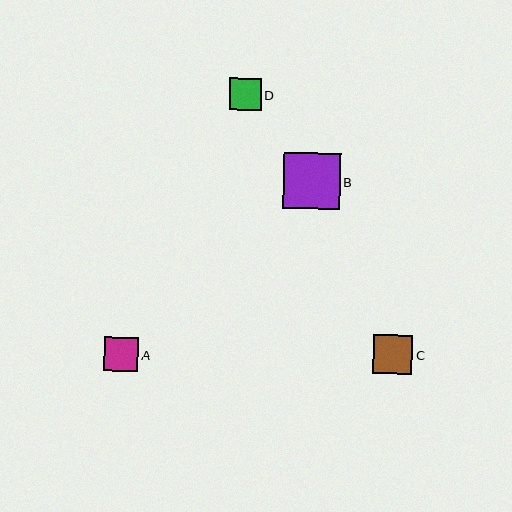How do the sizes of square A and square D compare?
Square A and square D are approximately the same size.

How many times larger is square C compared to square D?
Square C is approximately 1.2 times the size of square D.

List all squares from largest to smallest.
From largest to smallest: B, C, A, D.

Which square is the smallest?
Square D is the smallest with a size of approximately 32 pixels.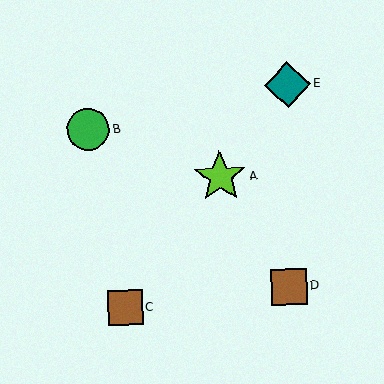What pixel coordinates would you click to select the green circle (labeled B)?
Click at (88, 130) to select the green circle B.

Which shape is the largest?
The lime star (labeled A) is the largest.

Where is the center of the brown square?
The center of the brown square is at (125, 308).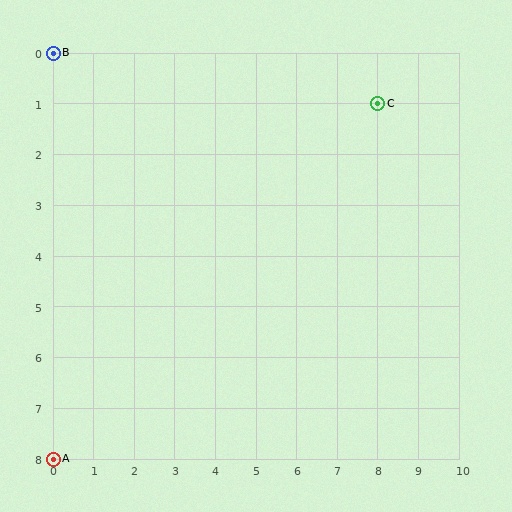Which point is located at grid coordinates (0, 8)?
Point A is at (0, 8).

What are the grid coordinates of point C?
Point C is at grid coordinates (8, 1).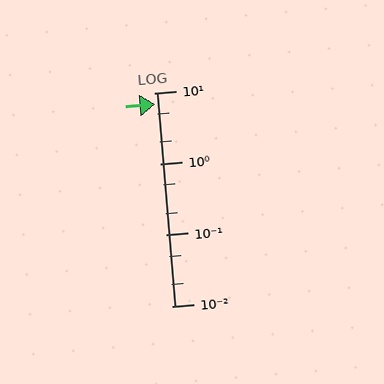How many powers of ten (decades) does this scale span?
The scale spans 3 decades, from 0.01 to 10.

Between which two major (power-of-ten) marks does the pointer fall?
The pointer is between 1 and 10.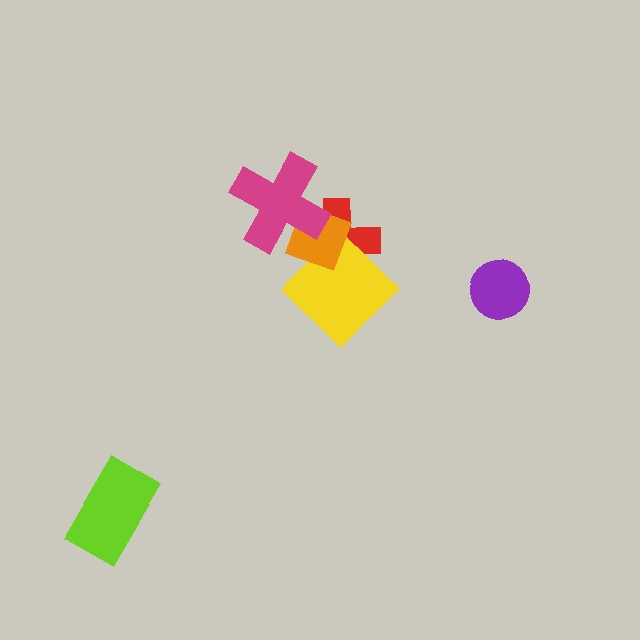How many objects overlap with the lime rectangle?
0 objects overlap with the lime rectangle.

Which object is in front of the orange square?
The magenta cross is in front of the orange square.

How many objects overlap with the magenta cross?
2 objects overlap with the magenta cross.